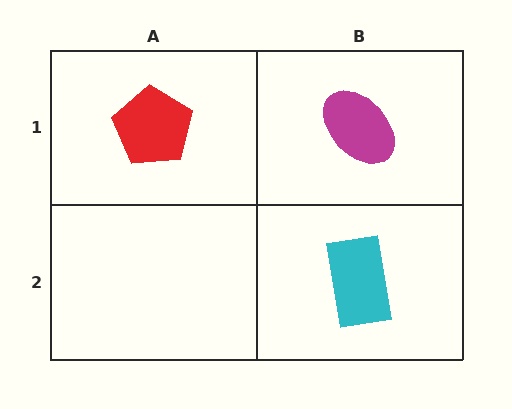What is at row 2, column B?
A cyan rectangle.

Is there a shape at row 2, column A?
No, that cell is empty.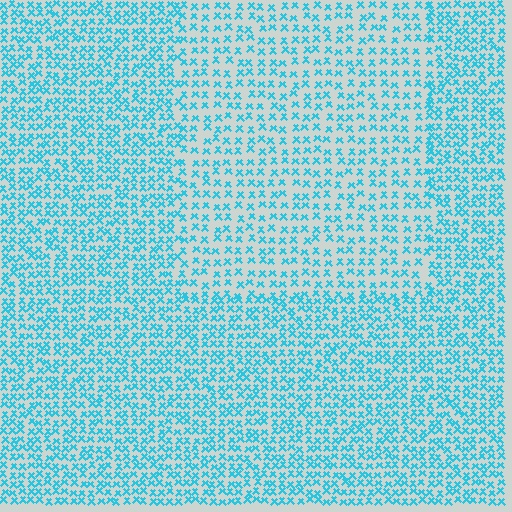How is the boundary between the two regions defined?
The boundary is defined by a change in element density (approximately 1.6x ratio). All elements are the same color, size, and shape.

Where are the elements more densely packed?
The elements are more densely packed outside the rectangle boundary.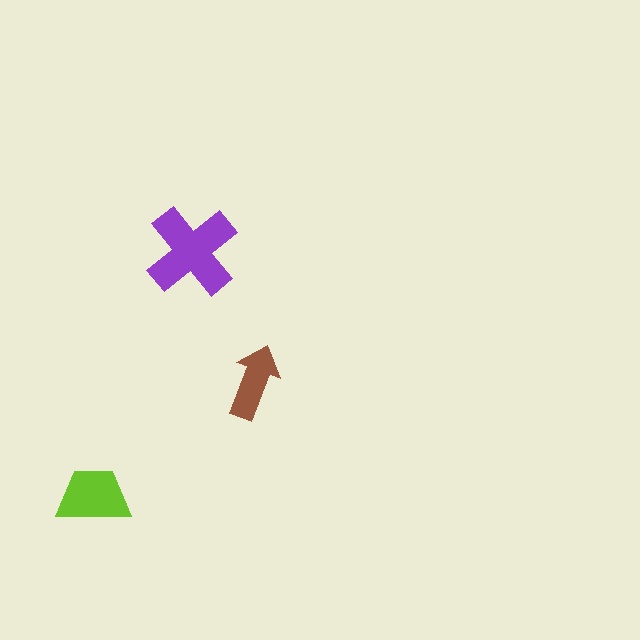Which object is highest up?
The purple cross is topmost.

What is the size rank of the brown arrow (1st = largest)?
3rd.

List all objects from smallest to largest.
The brown arrow, the lime trapezoid, the purple cross.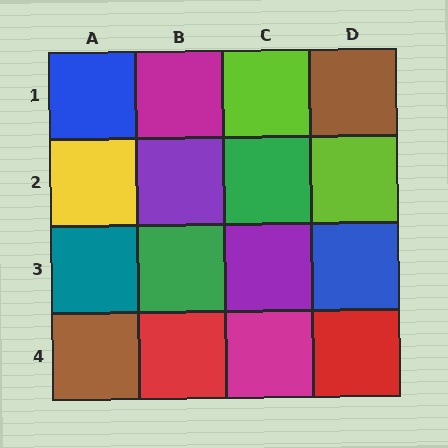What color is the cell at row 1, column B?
Magenta.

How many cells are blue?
2 cells are blue.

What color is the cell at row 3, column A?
Teal.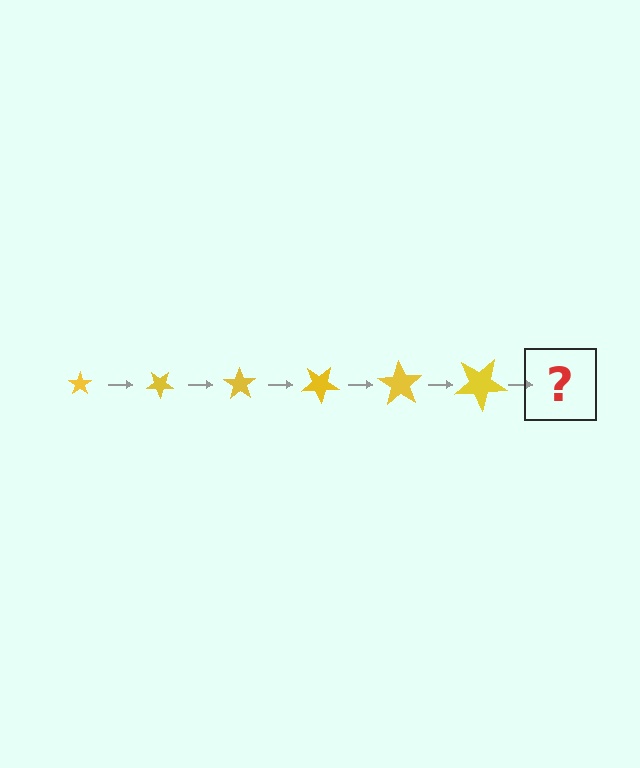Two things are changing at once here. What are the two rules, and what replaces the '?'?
The two rules are that the star grows larger each step and it rotates 35 degrees each step. The '?' should be a star, larger than the previous one and rotated 210 degrees from the start.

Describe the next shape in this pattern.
It should be a star, larger than the previous one and rotated 210 degrees from the start.